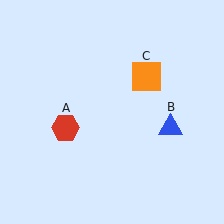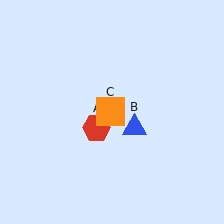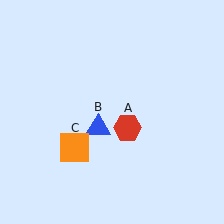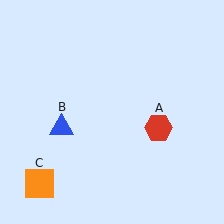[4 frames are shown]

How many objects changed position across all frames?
3 objects changed position: red hexagon (object A), blue triangle (object B), orange square (object C).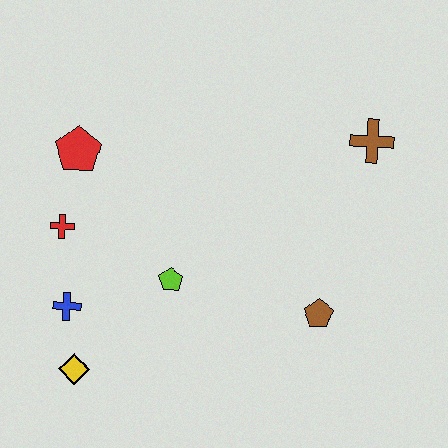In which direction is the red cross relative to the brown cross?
The red cross is to the left of the brown cross.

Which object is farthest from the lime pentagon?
The brown cross is farthest from the lime pentagon.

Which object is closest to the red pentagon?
The red cross is closest to the red pentagon.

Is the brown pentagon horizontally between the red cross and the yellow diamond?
No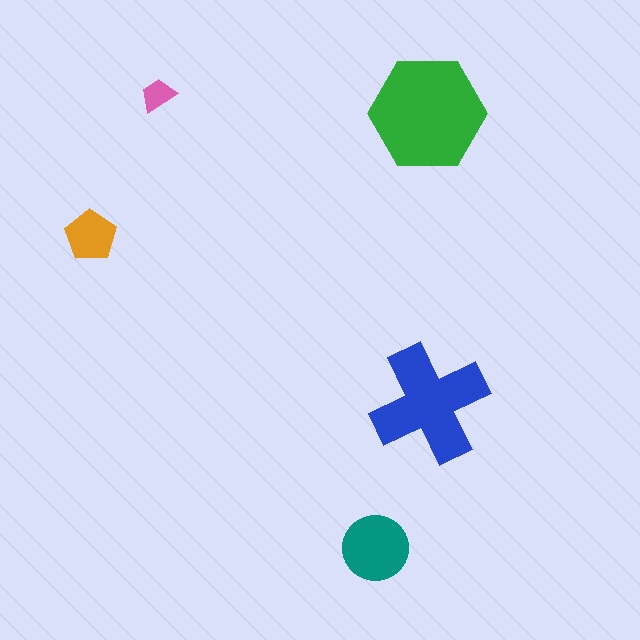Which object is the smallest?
The pink trapezoid.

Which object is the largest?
The green hexagon.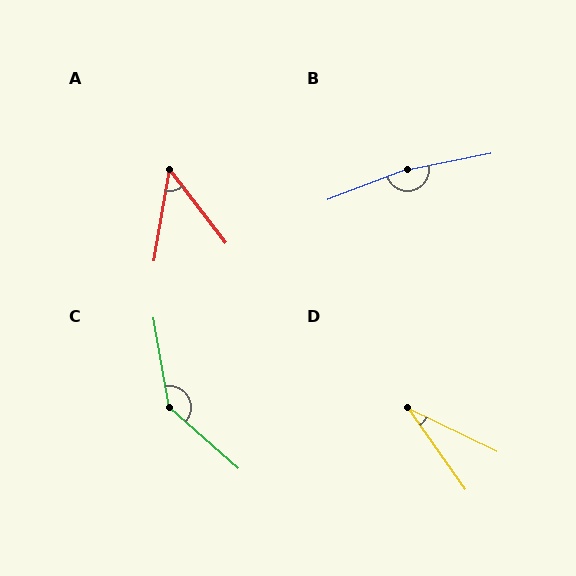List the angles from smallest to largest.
D (29°), A (47°), C (141°), B (170°).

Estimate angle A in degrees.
Approximately 47 degrees.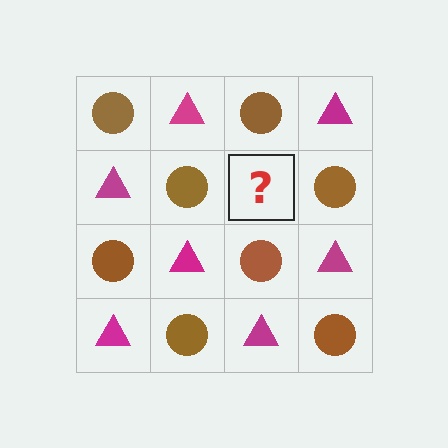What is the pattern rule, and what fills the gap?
The rule is that it alternates brown circle and magenta triangle in a checkerboard pattern. The gap should be filled with a magenta triangle.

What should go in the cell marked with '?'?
The missing cell should contain a magenta triangle.